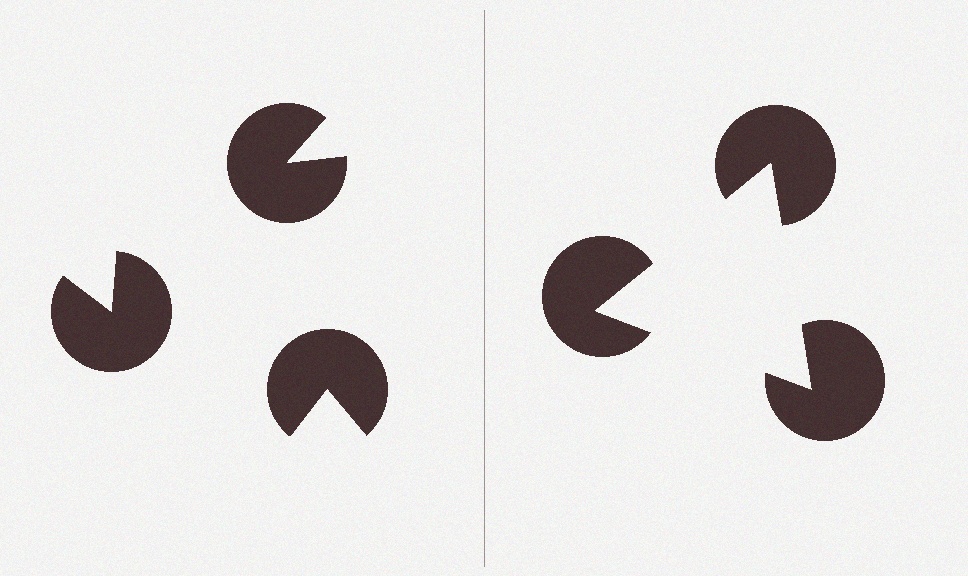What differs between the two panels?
The pac-man discs are positioned identically on both sides; only the wedge orientations differ. On the right they align to a triangle; on the left they are misaligned.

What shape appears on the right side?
An illusory triangle.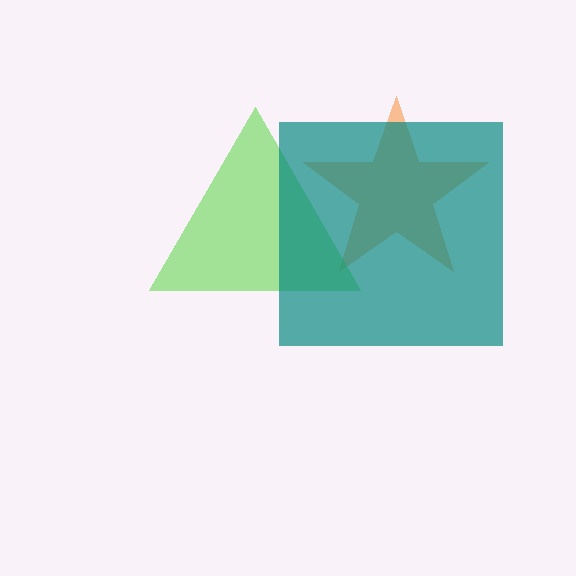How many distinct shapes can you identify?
There are 3 distinct shapes: an orange star, a lime triangle, a teal square.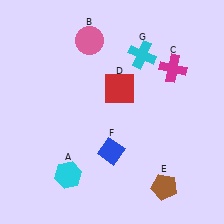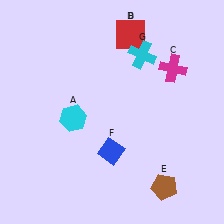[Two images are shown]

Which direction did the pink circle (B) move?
The pink circle (B) moved right.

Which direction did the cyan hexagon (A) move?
The cyan hexagon (A) moved up.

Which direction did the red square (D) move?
The red square (D) moved up.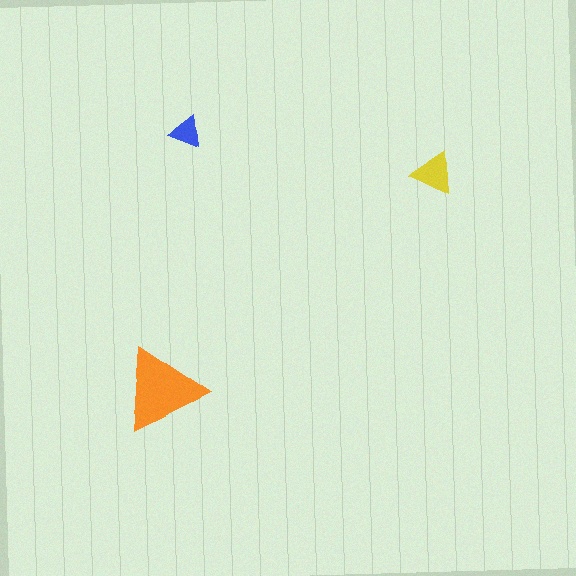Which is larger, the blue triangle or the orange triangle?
The orange one.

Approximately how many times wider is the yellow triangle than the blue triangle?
About 1.5 times wider.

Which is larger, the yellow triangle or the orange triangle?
The orange one.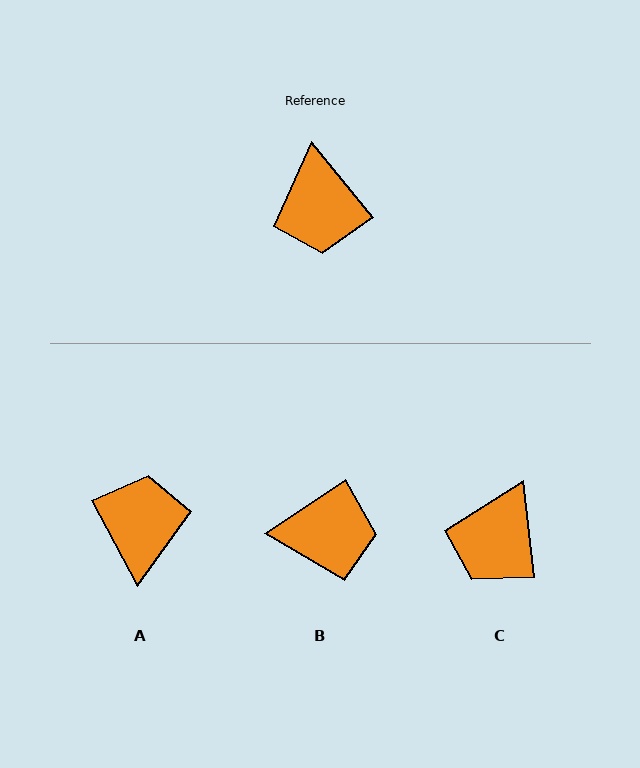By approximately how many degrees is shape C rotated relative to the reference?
Approximately 33 degrees clockwise.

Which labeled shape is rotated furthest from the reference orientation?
A, about 169 degrees away.